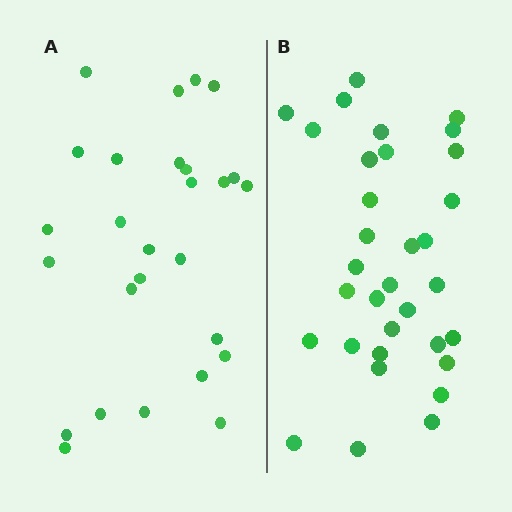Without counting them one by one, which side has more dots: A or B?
Region B (the right region) has more dots.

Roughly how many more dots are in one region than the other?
Region B has about 6 more dots than region A.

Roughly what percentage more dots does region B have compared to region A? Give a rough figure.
About 20% more.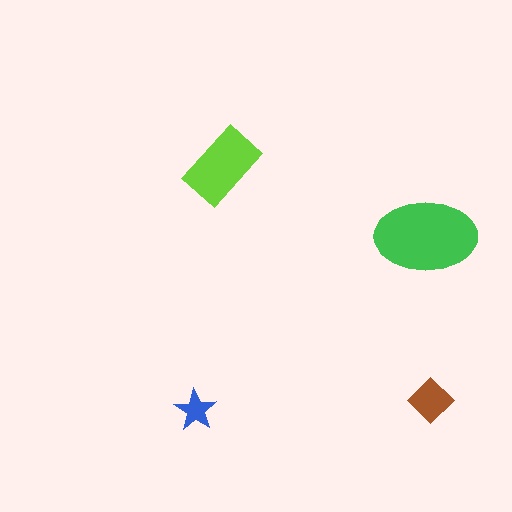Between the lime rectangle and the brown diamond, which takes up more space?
The lime rectangle.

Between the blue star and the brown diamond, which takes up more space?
The brown diamond.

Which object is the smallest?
The blue star.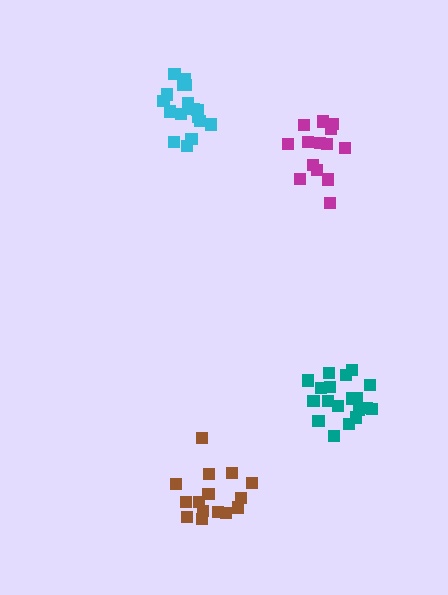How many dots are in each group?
Group 1: 15 dots, Group 2: 14 dots, Group 3: 17 dots, Group 4: 19 dots (65 total).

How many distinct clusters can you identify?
There are 4 distinct clusters.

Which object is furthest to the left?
The cyan cluster is leftmost.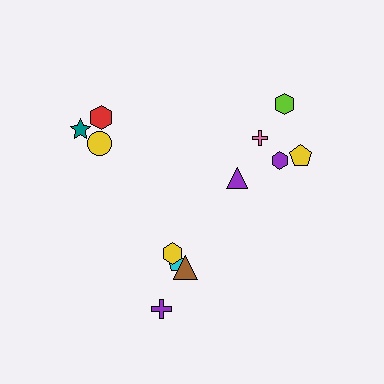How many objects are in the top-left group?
There are 3 objects.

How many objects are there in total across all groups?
There are 12 objects.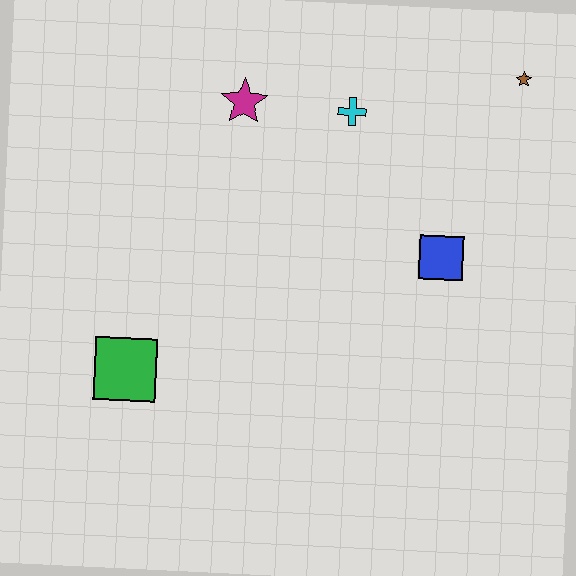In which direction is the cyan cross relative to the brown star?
The cyan cross is to the left of the brown star.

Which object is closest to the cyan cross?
The magenta star is closest to the cyan cross.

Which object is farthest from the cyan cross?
The green square is farthest from the cyan cross.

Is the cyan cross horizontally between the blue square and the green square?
Yes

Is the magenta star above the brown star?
No